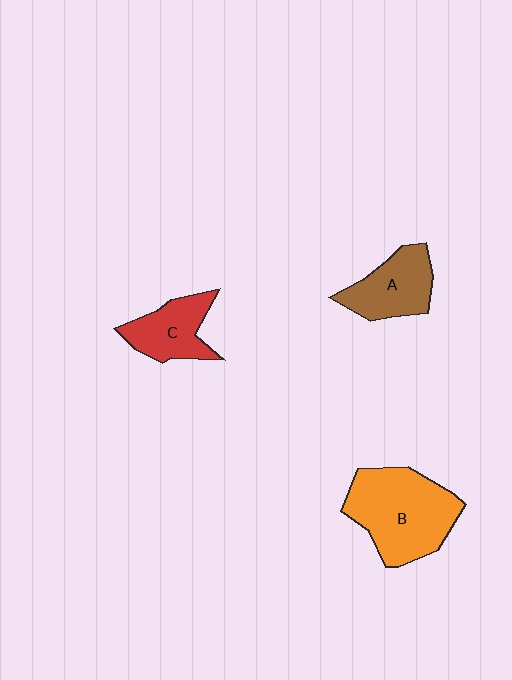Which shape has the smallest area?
Shape C (red).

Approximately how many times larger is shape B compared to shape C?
Approximately 1.9 times.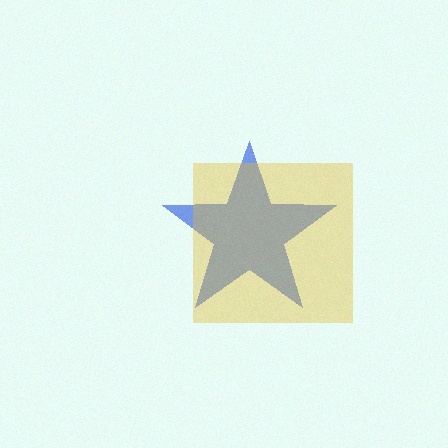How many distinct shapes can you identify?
There are 2 distinct shapes: a blue star, a yellow square.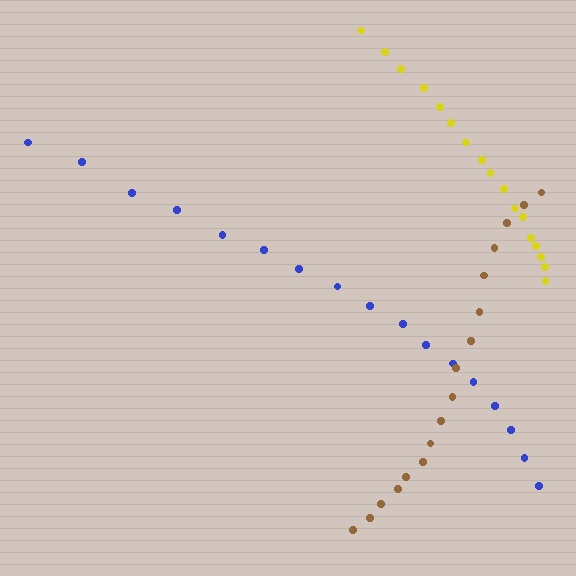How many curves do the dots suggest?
There are 3 distinct paths.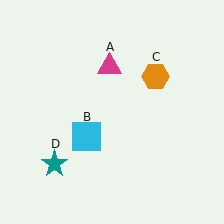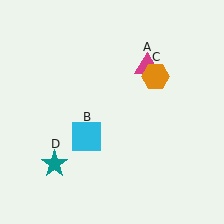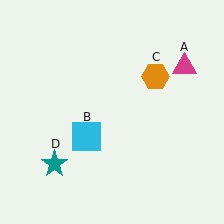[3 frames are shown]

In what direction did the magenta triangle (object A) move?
The magenta triangle (object A) moved right.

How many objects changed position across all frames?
1 object changed position: magenta triangle (object A).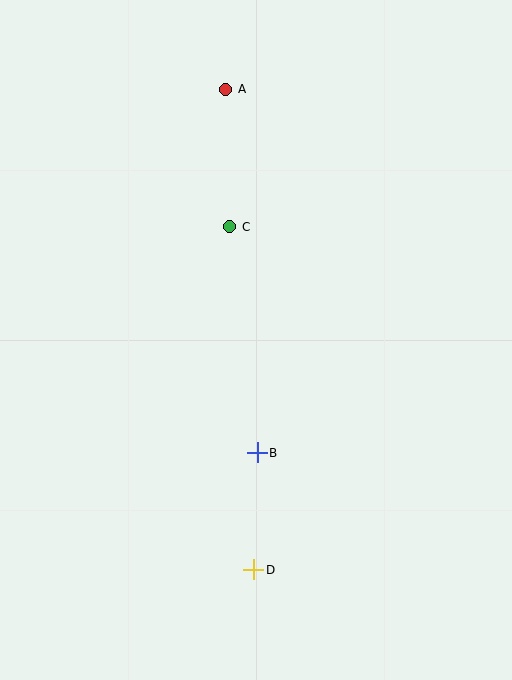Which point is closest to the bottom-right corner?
Point D is closest to the bottom-right corner.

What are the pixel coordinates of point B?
Point B is at (257, 453).